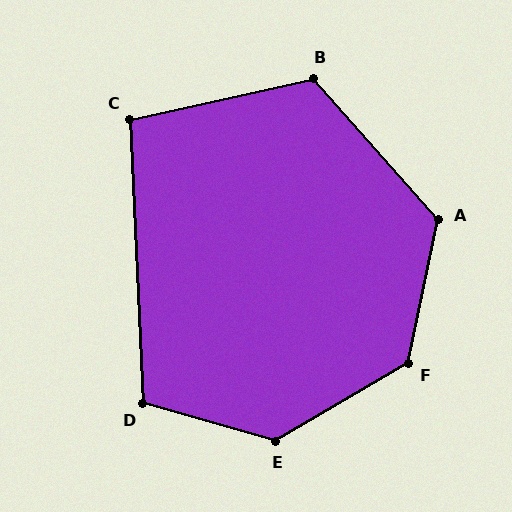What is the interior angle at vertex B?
Approximately 119 degrees (obtuse).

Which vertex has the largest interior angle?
E, at approximately 134 degrees.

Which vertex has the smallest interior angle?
C, at approximately 100 degrees.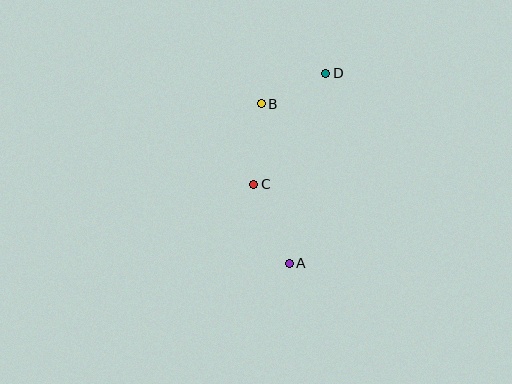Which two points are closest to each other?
Points B and D are closest to each other.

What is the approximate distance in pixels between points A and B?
The distance between A and B is approximately 162 pixels.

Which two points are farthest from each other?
Points A and D are farthest from each other.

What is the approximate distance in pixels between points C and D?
The distance between C and D is approximately 133 pixels.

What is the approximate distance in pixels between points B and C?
The distance between B and C is approximately 81 pixels.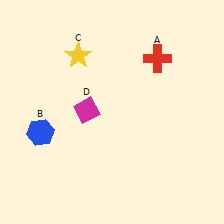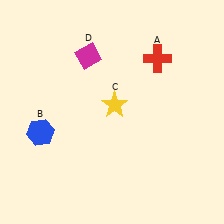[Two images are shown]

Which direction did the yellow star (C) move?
The yellow star (C) moved down.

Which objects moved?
The objects that moved are: the yellow star (C), the magenta diamond (D).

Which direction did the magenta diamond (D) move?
The magenta diamond (D) moved up.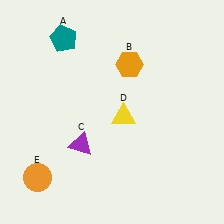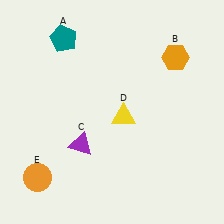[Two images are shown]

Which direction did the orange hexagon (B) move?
The orange hexagon (B) moved right.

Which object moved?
The orange hexagon (B) moved right.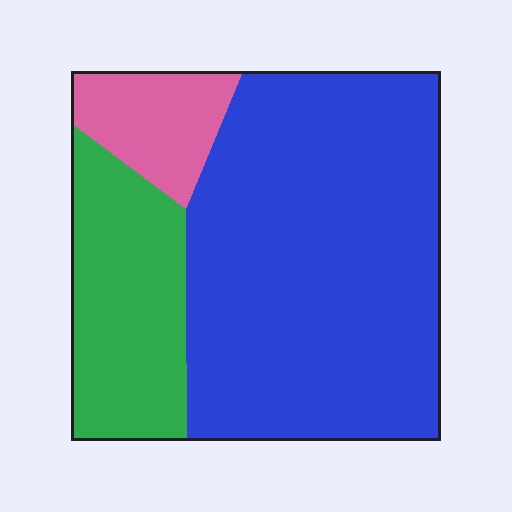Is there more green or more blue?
Blue.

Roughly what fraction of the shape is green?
Green covers around 25% of the shape.